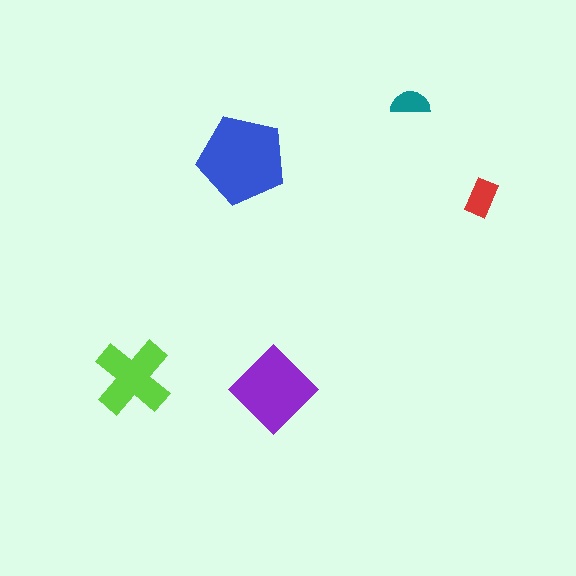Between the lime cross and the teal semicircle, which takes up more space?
The lime cross.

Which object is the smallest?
The teal semicircle.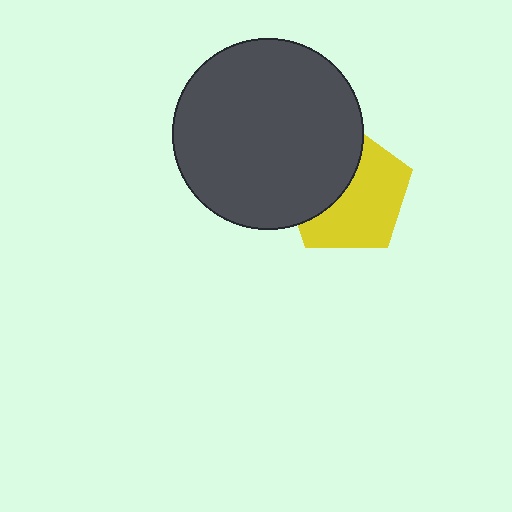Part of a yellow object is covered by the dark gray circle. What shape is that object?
It is a pentagon.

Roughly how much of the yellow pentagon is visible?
About half of it is visible (roughly 58%).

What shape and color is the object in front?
The object in front is a dark gray circle.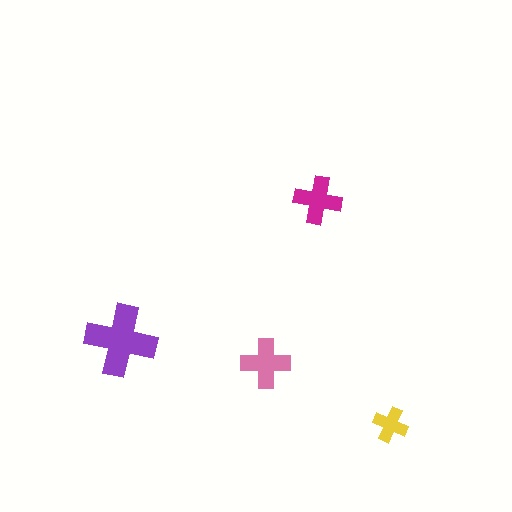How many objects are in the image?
There are 4 objects in the image.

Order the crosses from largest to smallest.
the purple one, the pink one, the magenta one, the yellow one.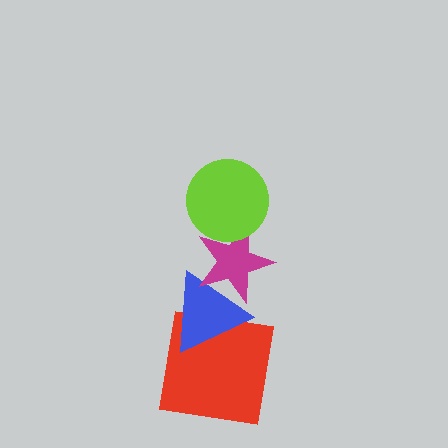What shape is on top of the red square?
The blue triangle is on top of the red square.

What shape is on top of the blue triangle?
The magenta star is on top of the blue triangle.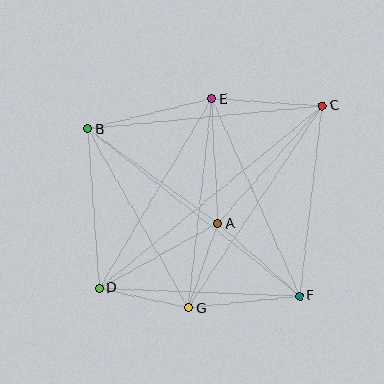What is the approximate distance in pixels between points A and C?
The distance between A and C is approximately 157 pixels.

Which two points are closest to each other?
Points A and G are closest to each other.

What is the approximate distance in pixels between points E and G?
The distance between E and G is approximately 211 pixels.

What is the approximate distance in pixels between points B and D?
The distance between B and D is approximately 159 pixels.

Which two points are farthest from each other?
Points C and D are farthest from each other.